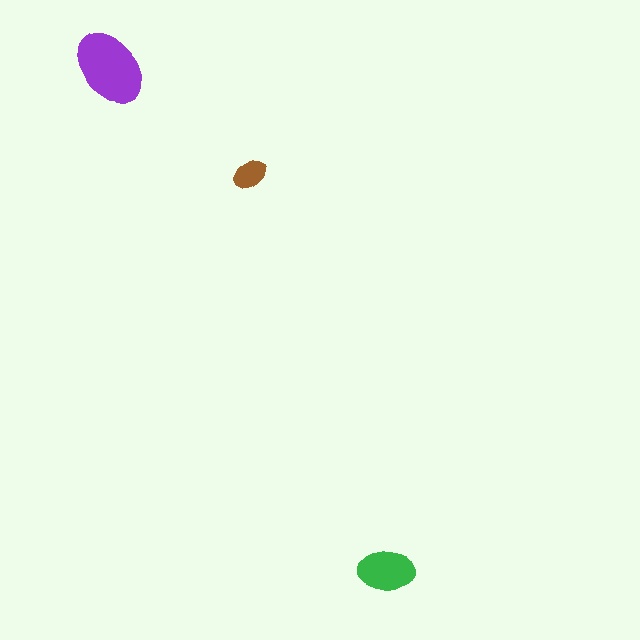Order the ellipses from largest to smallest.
the purple one, the green one, the brown one.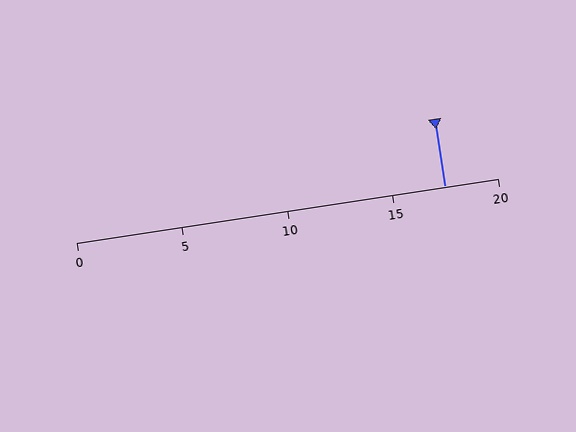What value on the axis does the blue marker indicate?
The marker indicates approximately 17.5.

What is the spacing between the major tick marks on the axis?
The major ticks are spaced 5 apart.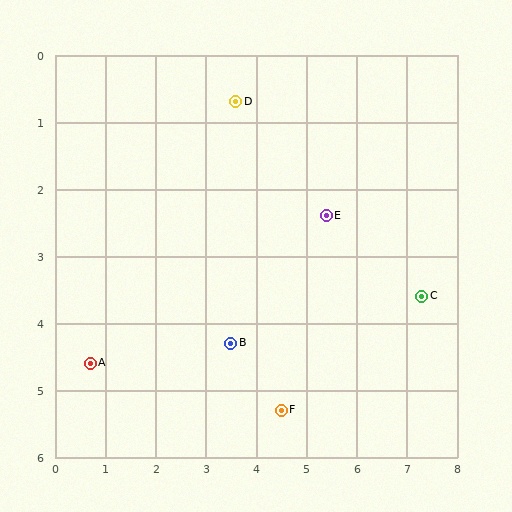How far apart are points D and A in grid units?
Points D and A are about 4.9 grid units apart.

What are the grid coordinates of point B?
Point B is at approximately (3.5, 4.3).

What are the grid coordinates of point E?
Point E is at approximately (5.4, 2.4).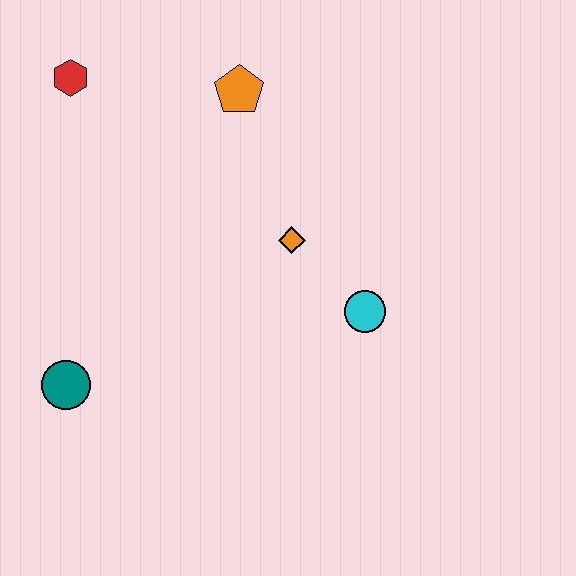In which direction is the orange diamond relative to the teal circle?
The orange diamond is to the right of the teal circle.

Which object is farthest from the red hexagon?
The cyan circle is farthest from the red hexagon.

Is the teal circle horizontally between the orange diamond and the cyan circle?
No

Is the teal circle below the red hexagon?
Yes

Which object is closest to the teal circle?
The orange diamond is closest to the teal circle.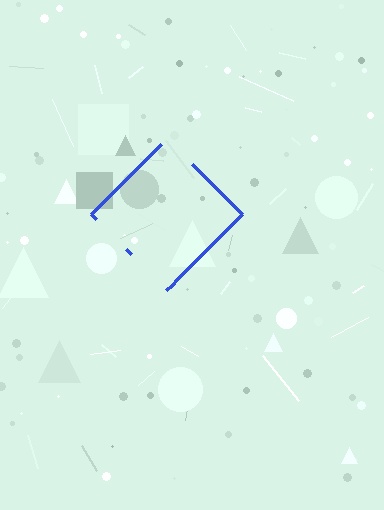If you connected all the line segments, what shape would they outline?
They would outline a diamond.